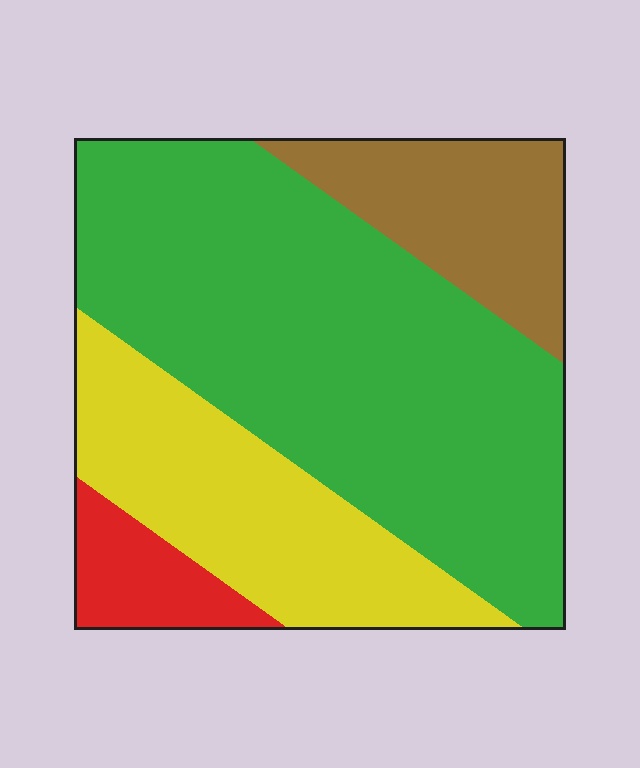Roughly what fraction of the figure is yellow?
Yellow covers roughly 25% of the figure.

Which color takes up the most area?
Green, at roughly 55%.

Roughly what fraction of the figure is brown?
Brown takes up about one sixth (1/6) of the figure.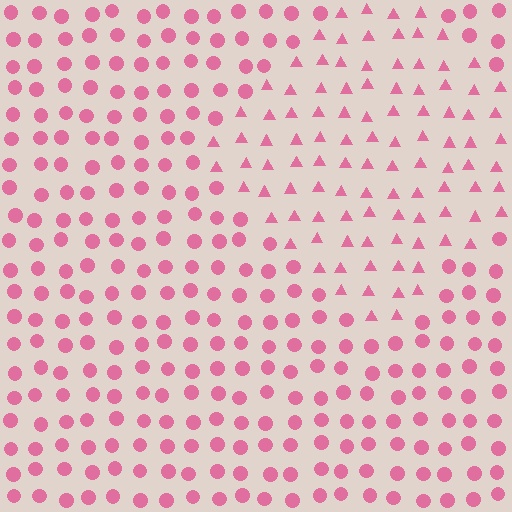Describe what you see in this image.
The image is filled with small pink elements arranged in a uniform grid. A diamond-shaped region contains triangles, while the surrounding area contains circles. The boundary is defined purely by the change in element shape.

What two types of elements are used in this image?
The image uses triangles inside the diamond region and circles outside it.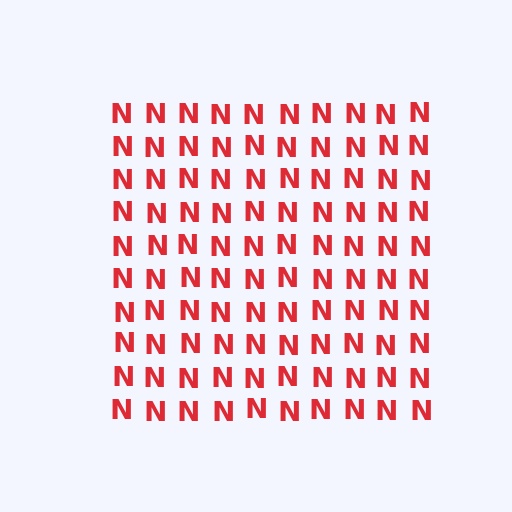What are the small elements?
The small elements are letter N's.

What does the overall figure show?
The overall figure shows a square.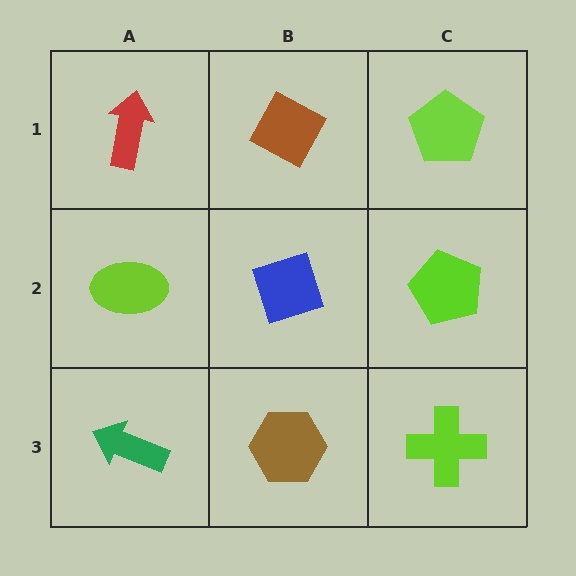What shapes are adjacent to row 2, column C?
A lime pentagon (row 1, column C), a lime cross (row 3, column C), a blue diamond (row 2, column B).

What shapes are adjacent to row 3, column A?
A lime ellipse (row 2, column A), a brown hexagon (row 3, column B).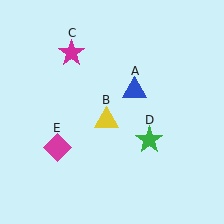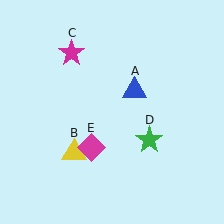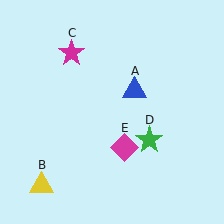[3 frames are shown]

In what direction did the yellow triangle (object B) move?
The yellow triangle (object B) moved down and to the left.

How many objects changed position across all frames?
2 objects changed position: yellow triangle (object B), magenta diamond (object E).